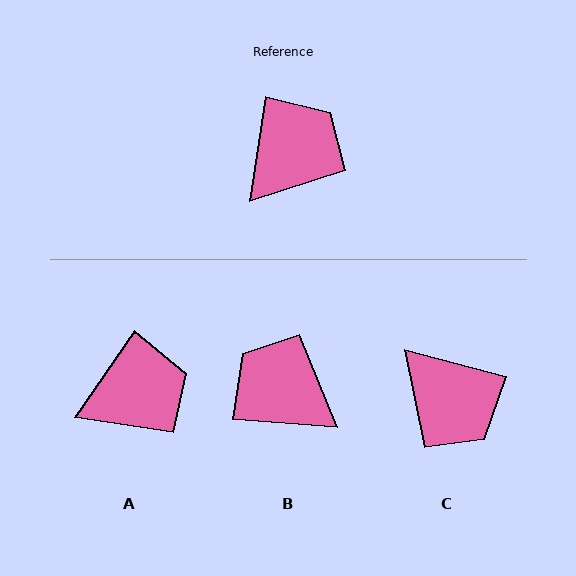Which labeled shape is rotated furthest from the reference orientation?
C, about 96 degrees away.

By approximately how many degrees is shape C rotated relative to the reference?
Approximately 96 degrees clockwise.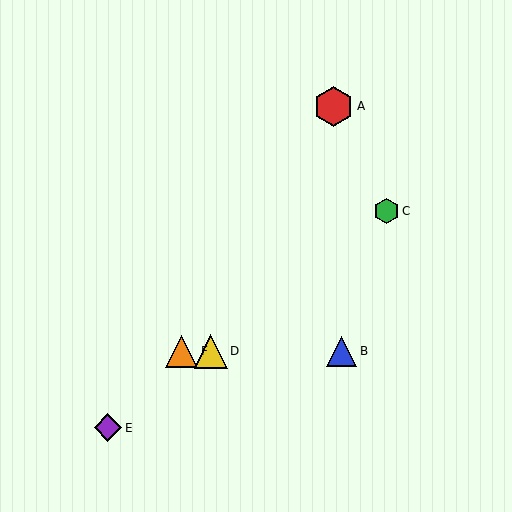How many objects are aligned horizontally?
3 objects (B, D, F) are aligned horizontally.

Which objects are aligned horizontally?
Objects B, D, F are aligned horizontally.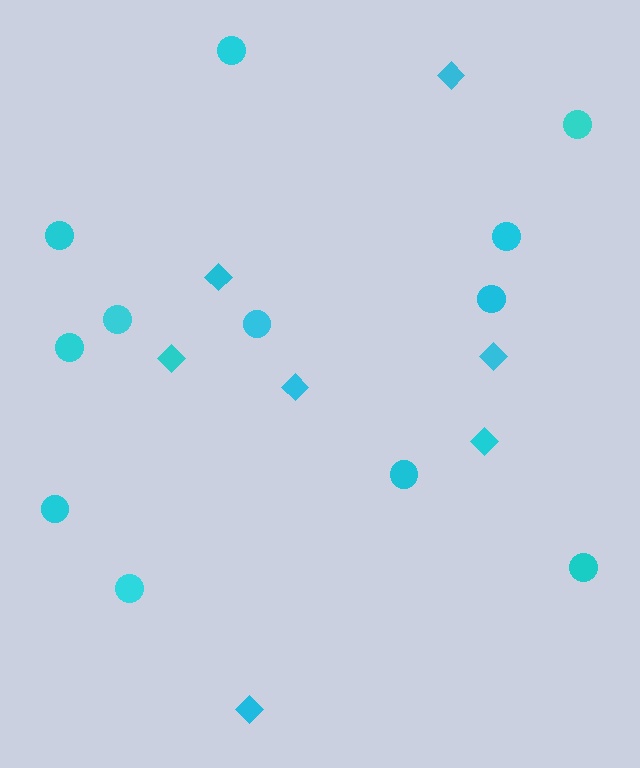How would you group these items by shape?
There are 2 groups: one group of circles (12) and one group of diamonds (7).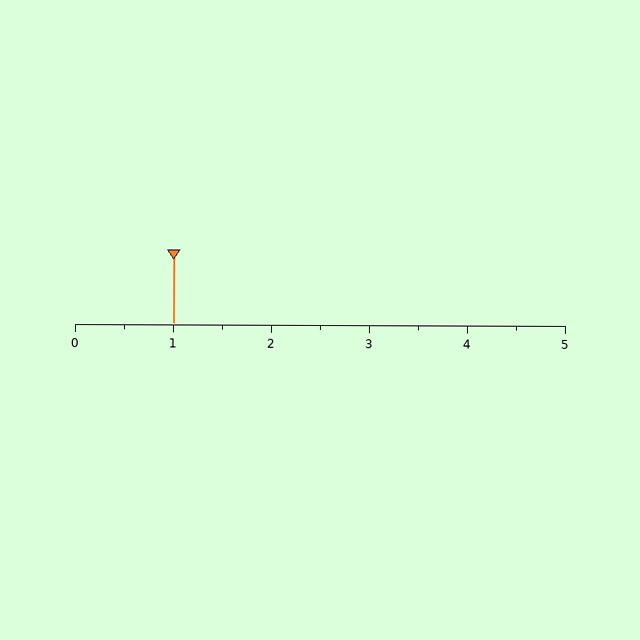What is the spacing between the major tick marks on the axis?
The major ticks are spaced 1 apart.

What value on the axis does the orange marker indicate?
The marker indicates approximately 1.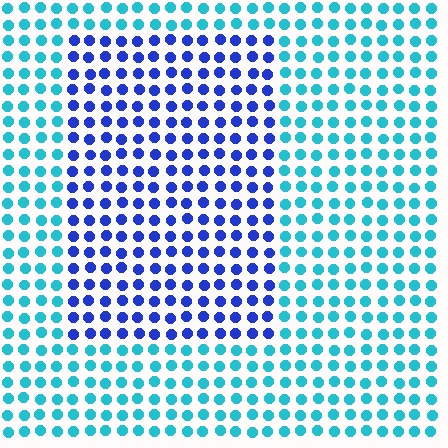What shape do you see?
I see a rectangle.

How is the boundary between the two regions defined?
The boundary is defined purely by a slight shift in hue (about 48 degrees). Spacing, size, and orientation are identical on both sides.